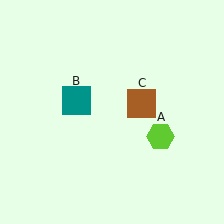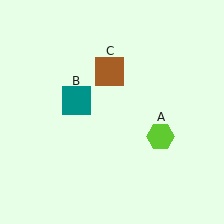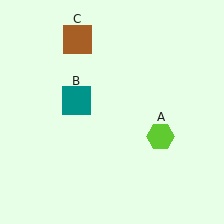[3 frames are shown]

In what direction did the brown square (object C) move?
The brown square (object C) moved up and to the left.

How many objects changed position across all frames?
1 object changed position: brown square (object C).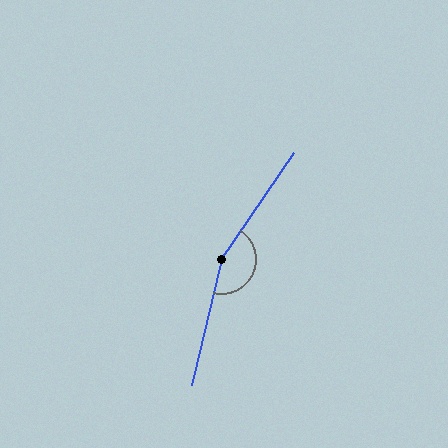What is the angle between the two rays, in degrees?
Approximately 159 degrees.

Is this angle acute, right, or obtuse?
It is obtuse.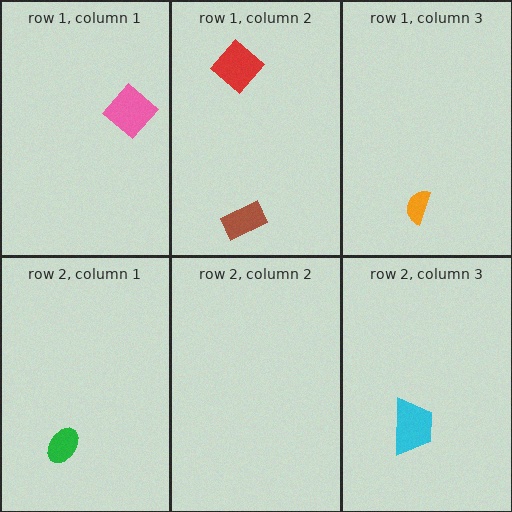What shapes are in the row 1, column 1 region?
The pink diamond.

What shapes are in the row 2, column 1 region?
The green ellipse.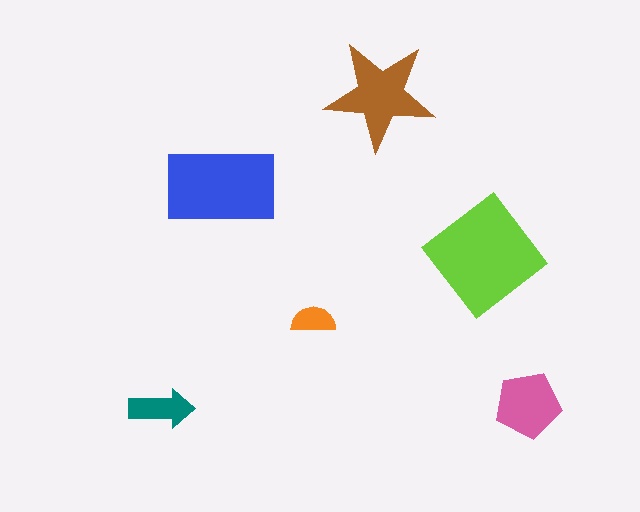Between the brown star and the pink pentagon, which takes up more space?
The brown star.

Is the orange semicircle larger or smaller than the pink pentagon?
Smaller.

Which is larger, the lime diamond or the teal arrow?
The lime diamond.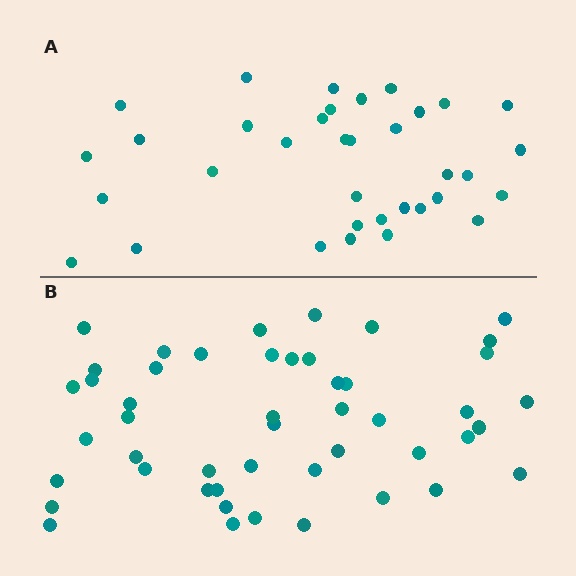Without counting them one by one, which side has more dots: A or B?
Region B (the bottom region) has more dots.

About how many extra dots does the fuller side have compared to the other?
Region B has approximately 15 more dots than region A.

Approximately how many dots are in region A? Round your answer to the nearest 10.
About 40 dots. (The exact count is 35, which rounds to 40.)